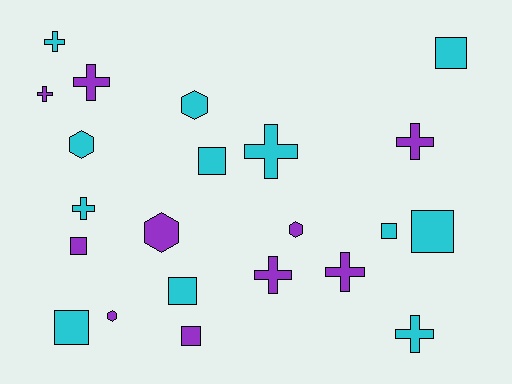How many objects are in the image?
There are 22 objects.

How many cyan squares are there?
There are 6 cyan squares.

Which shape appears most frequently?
Cross, with 9 objects.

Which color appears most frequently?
Cyan, with 12 objects.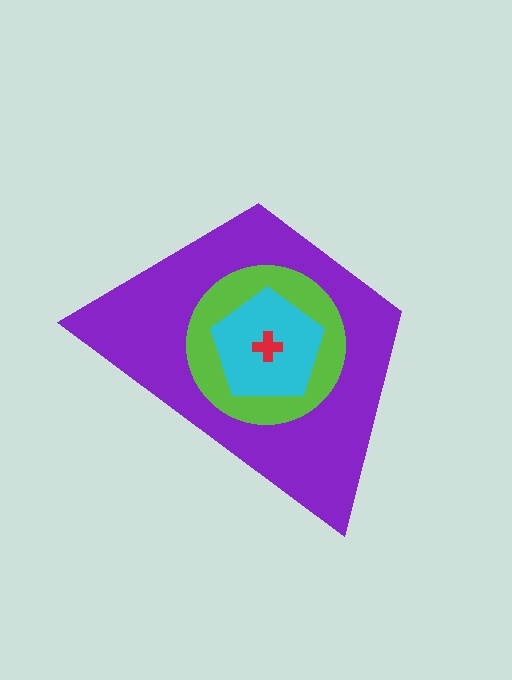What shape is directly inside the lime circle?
The cyan pentagon.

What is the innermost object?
The red cross.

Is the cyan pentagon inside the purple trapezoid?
Yes.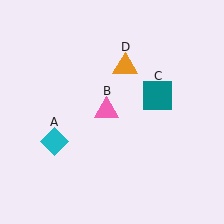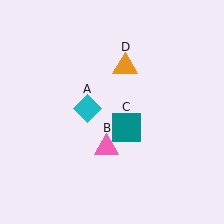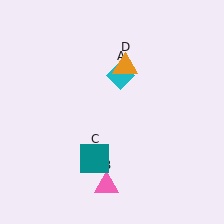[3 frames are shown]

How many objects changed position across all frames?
3 objects changed position: cyan diamond (object A), pink triangle (object B), teal square (object C).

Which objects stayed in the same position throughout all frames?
Orange triangle (object D) remained stationary.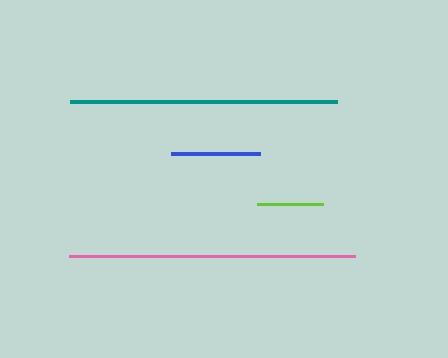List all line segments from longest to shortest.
From longest to shortest: pink, teal, blue, lime.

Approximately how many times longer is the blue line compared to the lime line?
The blue line is approximately 1.3 times the length of the lime line.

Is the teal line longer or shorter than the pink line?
The pink line is longer than the teal line.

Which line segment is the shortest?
The lime line is the shortest at approximately 67 pixels.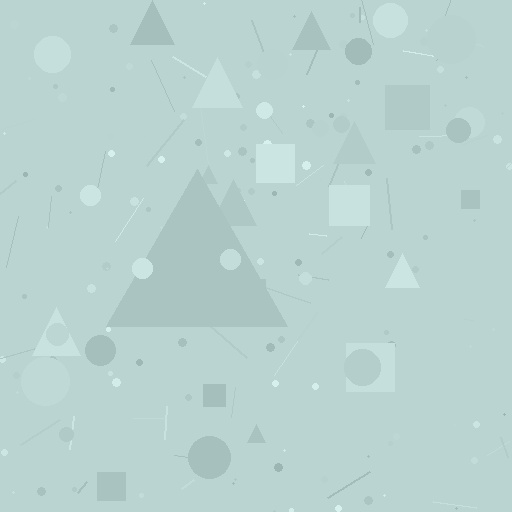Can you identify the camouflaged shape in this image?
The camouflaged shape is a triangle.